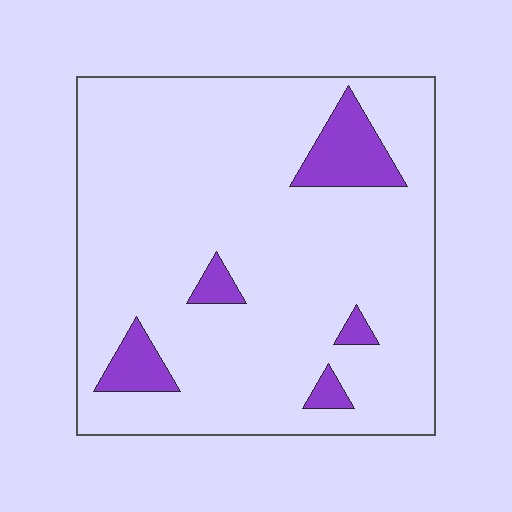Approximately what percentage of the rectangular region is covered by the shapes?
Approximately 10%.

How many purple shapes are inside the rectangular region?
5.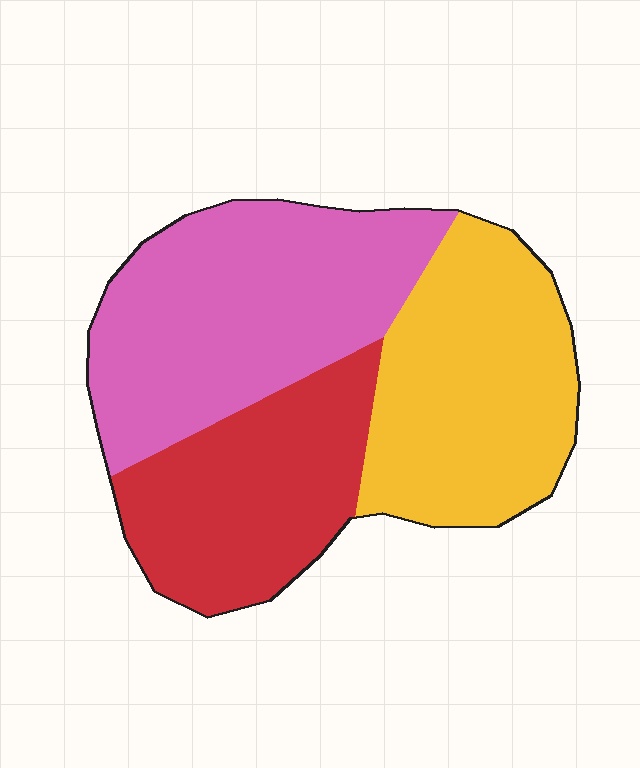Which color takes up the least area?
Red, at roughly 30%.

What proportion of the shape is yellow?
Yellow covers 33% of the shape.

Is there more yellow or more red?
Yellow.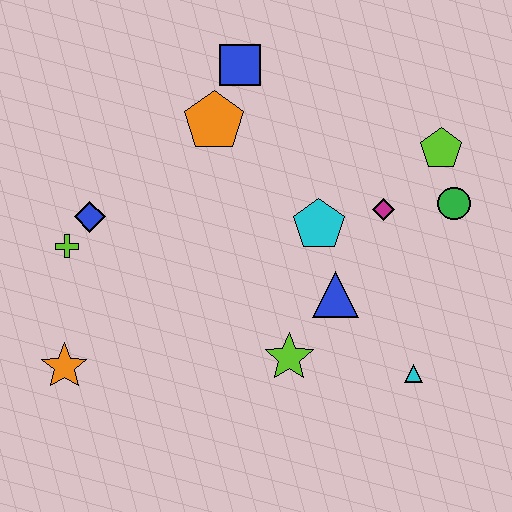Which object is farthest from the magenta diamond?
The orange star is farthest from the magenta diamond.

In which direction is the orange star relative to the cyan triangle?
The orange star is to the left of the cyan triangle.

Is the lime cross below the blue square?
Yes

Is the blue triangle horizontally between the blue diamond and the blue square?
No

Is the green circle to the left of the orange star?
No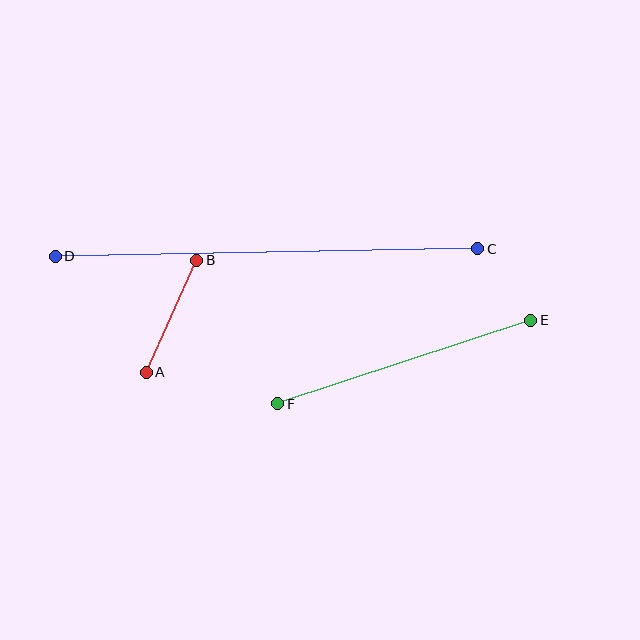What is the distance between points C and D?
The distance is approximately 423 pixels.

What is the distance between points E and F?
The distance is approximately 266 pixels.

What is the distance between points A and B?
The distance is approximately 123 pixels.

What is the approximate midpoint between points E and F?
The midpoint is at approximately (404, 362) pixels.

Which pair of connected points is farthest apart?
Points C and D are farthest apart.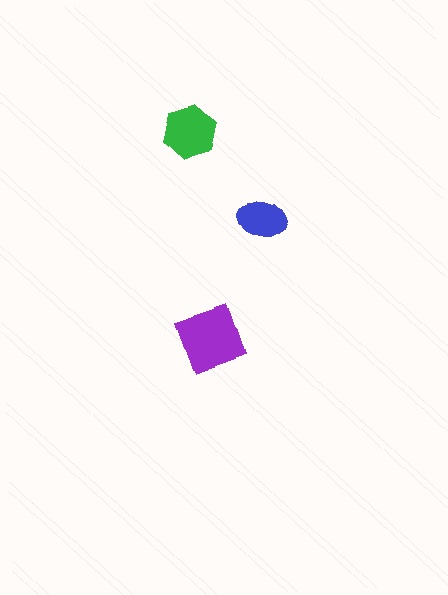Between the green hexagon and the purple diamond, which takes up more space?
The purple diamond.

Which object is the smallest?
The blue ellipse.